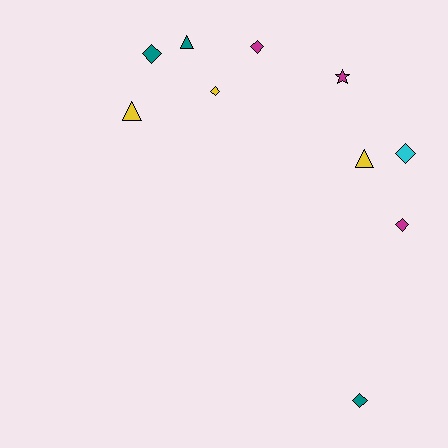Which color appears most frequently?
Teal, with 3 objects.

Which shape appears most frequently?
Diamond, with 6 objects.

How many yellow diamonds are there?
There is 1 yellow diamond.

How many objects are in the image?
There are 10 objects.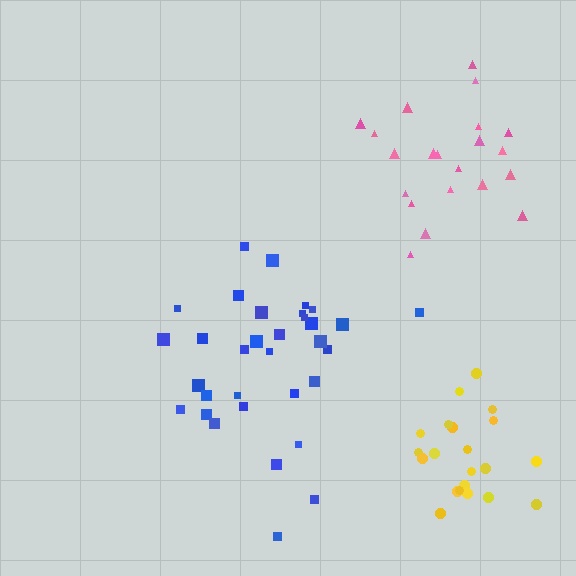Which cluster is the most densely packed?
Yellow.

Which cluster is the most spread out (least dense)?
Blue.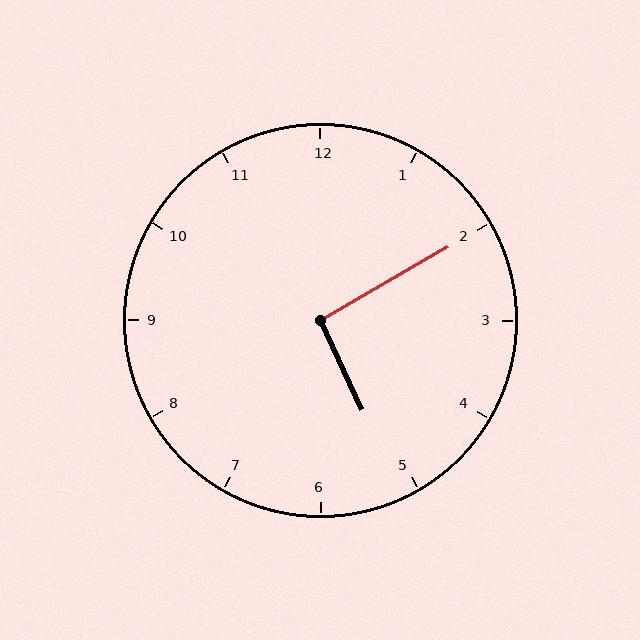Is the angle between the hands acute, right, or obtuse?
It is right.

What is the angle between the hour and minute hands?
Approximately 95 degrees.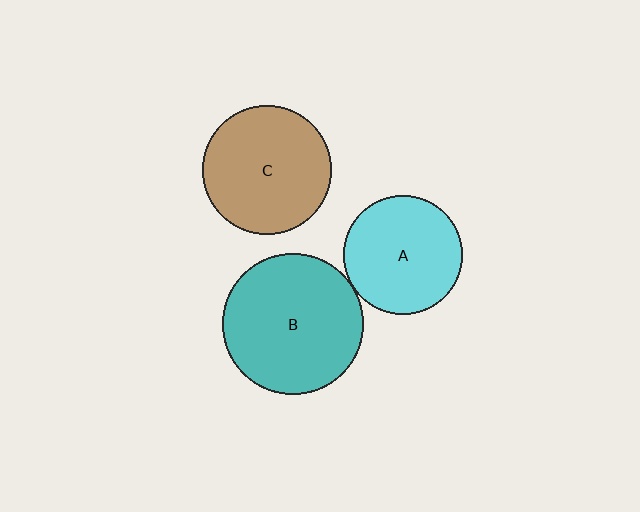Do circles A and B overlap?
Yes.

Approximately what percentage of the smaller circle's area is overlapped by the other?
Approximately 5%.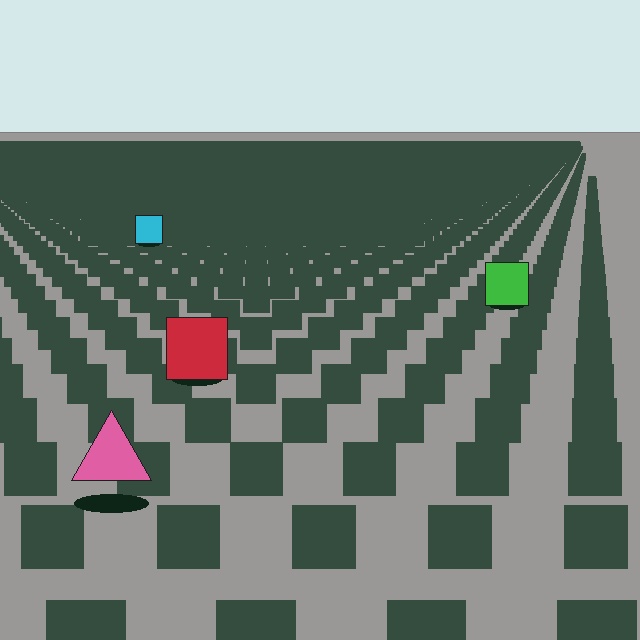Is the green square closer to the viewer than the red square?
No. The red square is closer — you can tell from the texture gradient: the ground texture is coarser near it.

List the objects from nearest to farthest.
From nearest to farthest: the pink triangle, the red square, the green square, the cyan square.